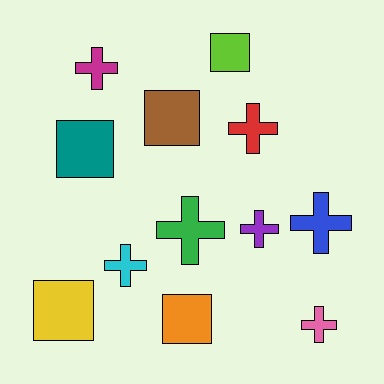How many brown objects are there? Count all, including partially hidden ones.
There is 1 brown object.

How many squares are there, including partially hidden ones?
There are 5 squares.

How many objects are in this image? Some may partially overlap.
There are 12 objects.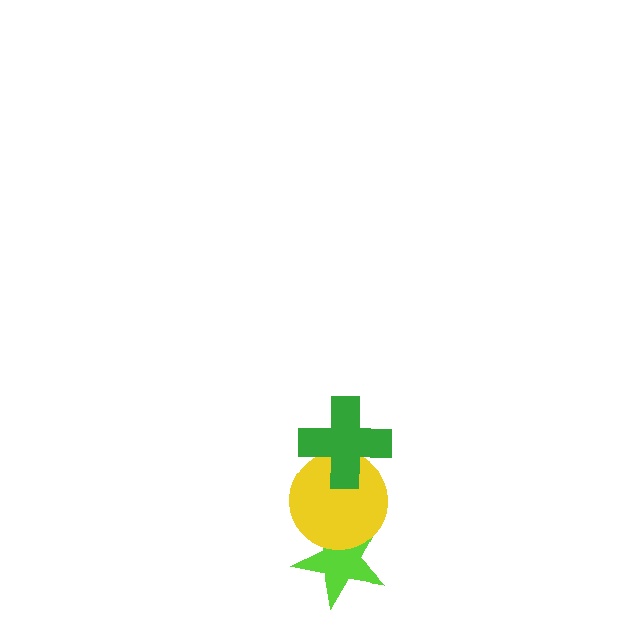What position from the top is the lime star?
The lime star is 3rd from the top.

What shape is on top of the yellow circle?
The green cross is on top of the yellow circle.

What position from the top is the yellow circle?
The yellow circle is 2nd from the top.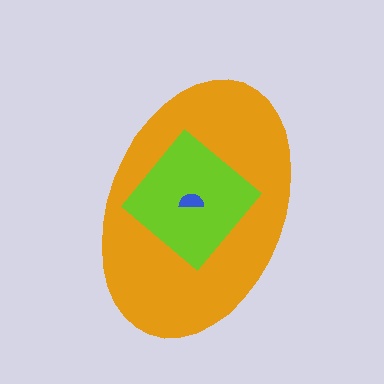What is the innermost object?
The blue semicircle.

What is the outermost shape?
The orange ellipse.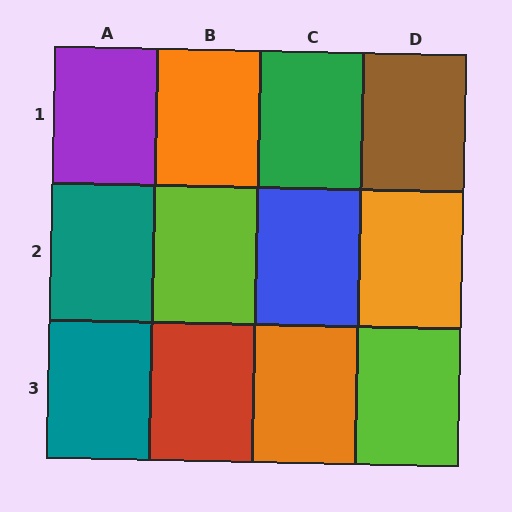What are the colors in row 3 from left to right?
Teal, red, orange, lime.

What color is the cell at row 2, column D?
Orange.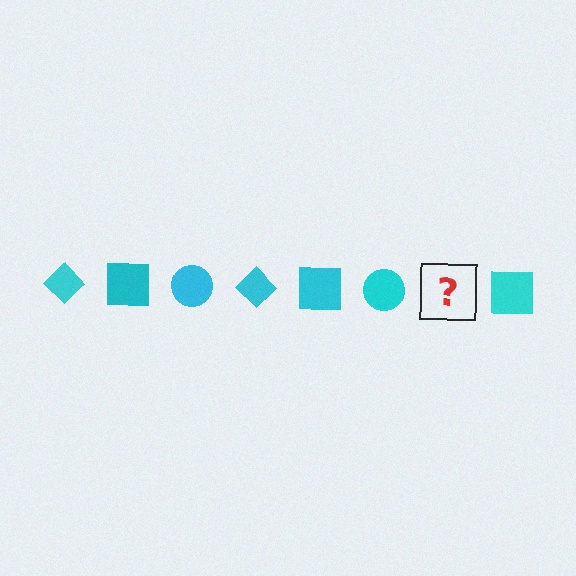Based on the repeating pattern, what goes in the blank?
The blank should be a cyan diamond.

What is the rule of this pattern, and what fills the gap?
The rule is that the pattern cycles through diamond, square, circle shapes in cyan. The gap should be filled with a cyan diamond.